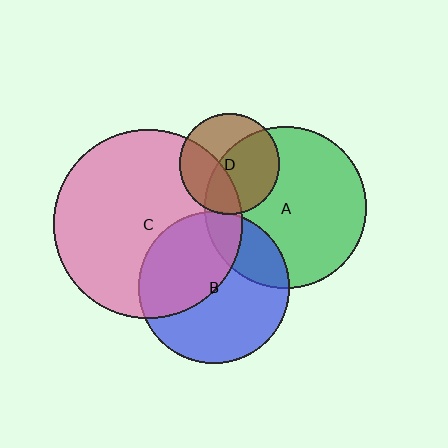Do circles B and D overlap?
Yes.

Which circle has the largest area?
Circle C (pink).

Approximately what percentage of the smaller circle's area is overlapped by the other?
Approximately 5%.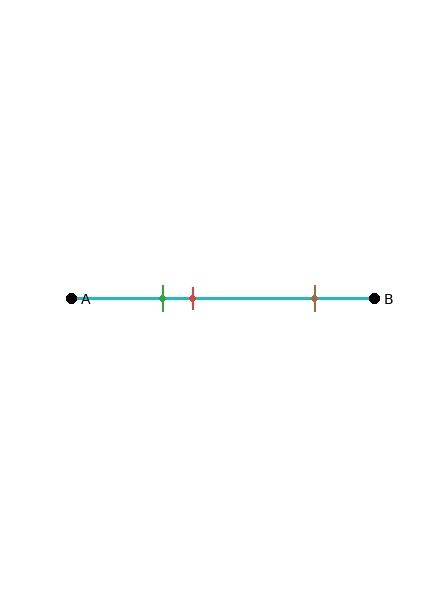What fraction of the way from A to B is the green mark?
The green mark is approximately 30% (0.3) of the way from A to B.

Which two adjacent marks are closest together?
The green and red marks are the closest adjacent pair.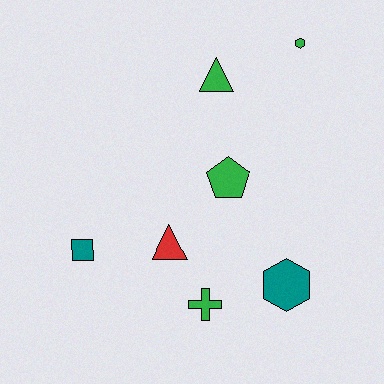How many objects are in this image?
There are 7 objects.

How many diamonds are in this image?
There are no diamonds.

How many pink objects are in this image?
There are no pink objects.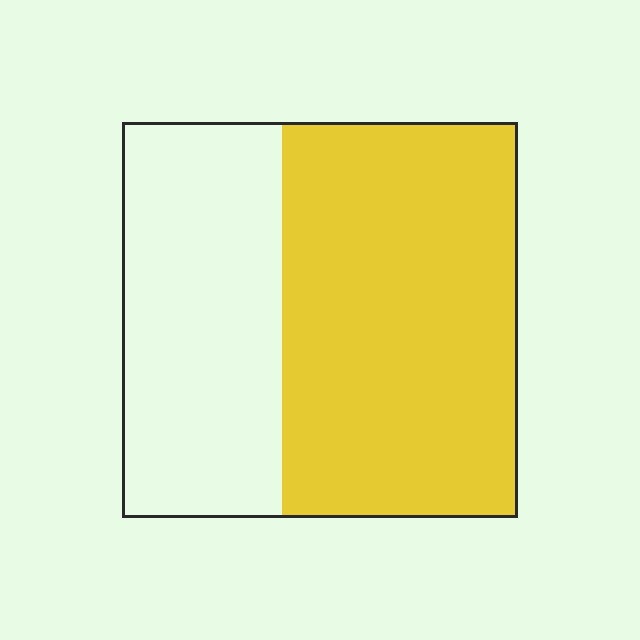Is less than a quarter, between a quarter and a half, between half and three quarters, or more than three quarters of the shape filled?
Between half and three quarters.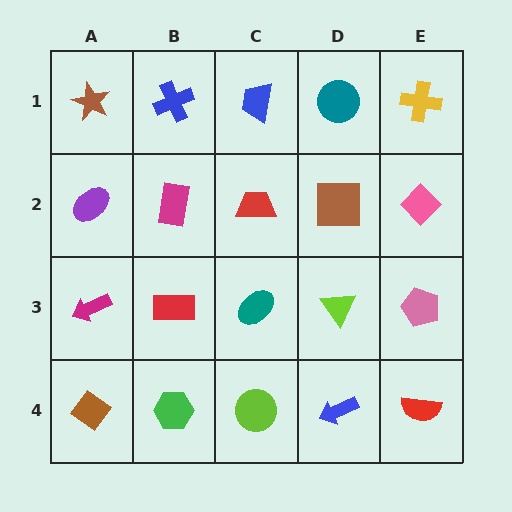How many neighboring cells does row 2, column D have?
4.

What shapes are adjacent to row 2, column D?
A teal circle (row 1, column D), a lime triangle (row 3, column D), a red trapezoid (row 2, column C), a pink diamond (row 2, column E).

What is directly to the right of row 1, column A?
A blue cross.